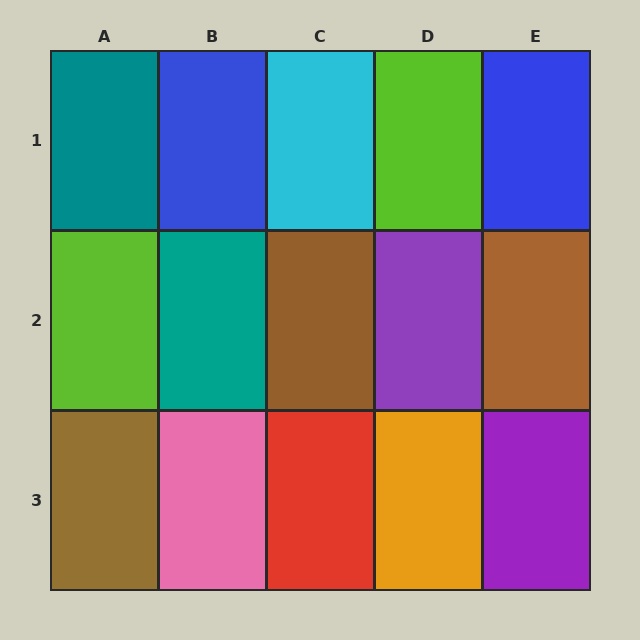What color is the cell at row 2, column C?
Brown.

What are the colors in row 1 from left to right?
Teal, blue, cyan, lime, blue.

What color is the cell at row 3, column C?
Red.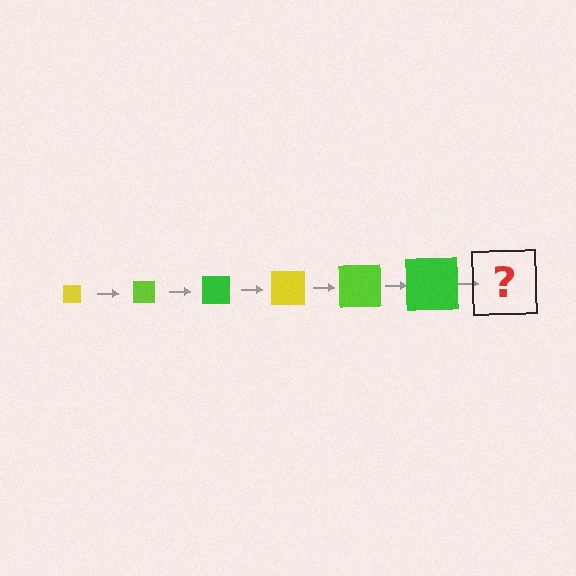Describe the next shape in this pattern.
It should be a yellow square, larger than the previous one.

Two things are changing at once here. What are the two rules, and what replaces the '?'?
The two rules are that the square grows larger each step and the color cycles through yellow, lime, and green. The '?' should be a yellow square, larger than the previous one.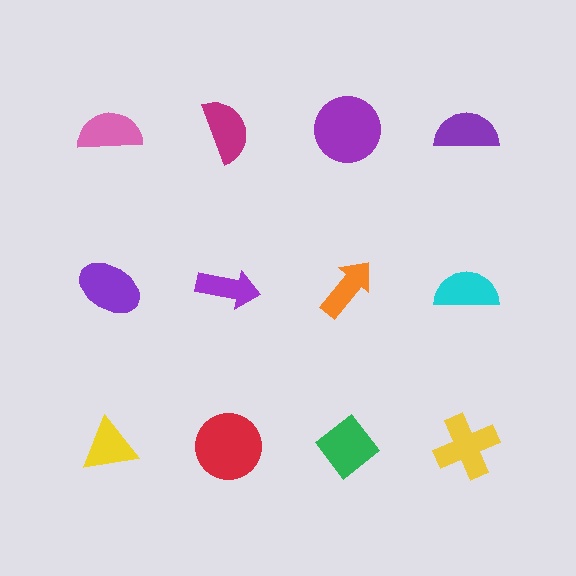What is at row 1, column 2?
A magenta semicircle.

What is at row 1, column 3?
A purple circle.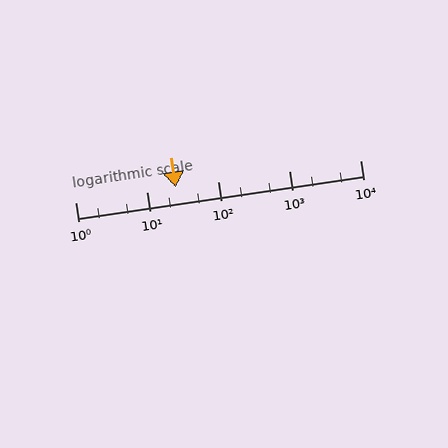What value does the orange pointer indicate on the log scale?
The pointer indicates approximately 26.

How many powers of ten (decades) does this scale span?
The scale spans 4 decades, from 1 to 10000.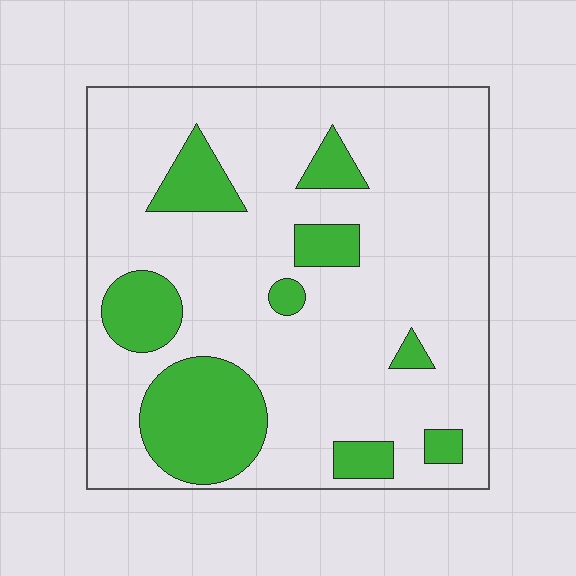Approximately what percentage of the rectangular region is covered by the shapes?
Approximately 20%.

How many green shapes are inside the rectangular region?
9.